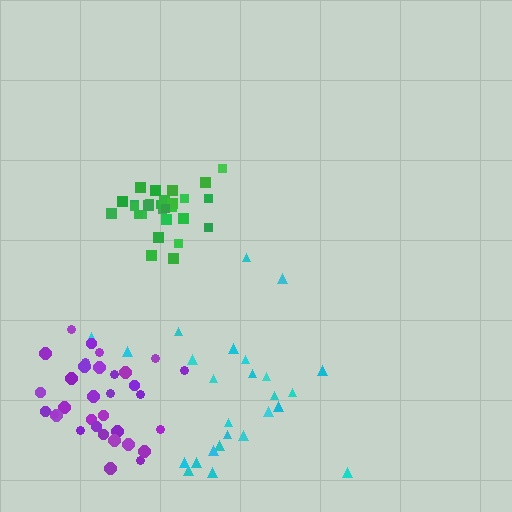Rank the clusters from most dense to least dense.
green, purple, cyan.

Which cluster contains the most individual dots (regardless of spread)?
Purple (33).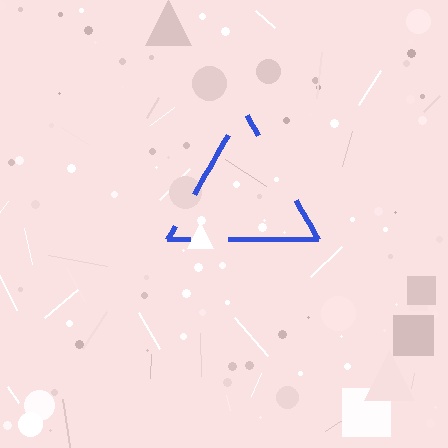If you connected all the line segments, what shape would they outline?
They would outline a triangle.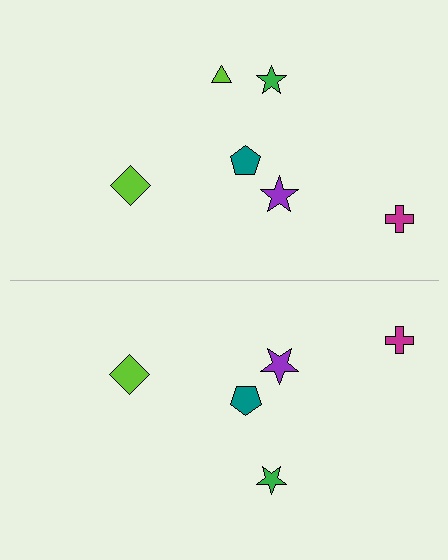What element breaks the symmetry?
A lime triangle is missing from the bottom side.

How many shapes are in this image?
There are 11 shapes in this image.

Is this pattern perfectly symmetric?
No, the pattern is not perfectly symmetric. A lime triangle is missing from the bottom side.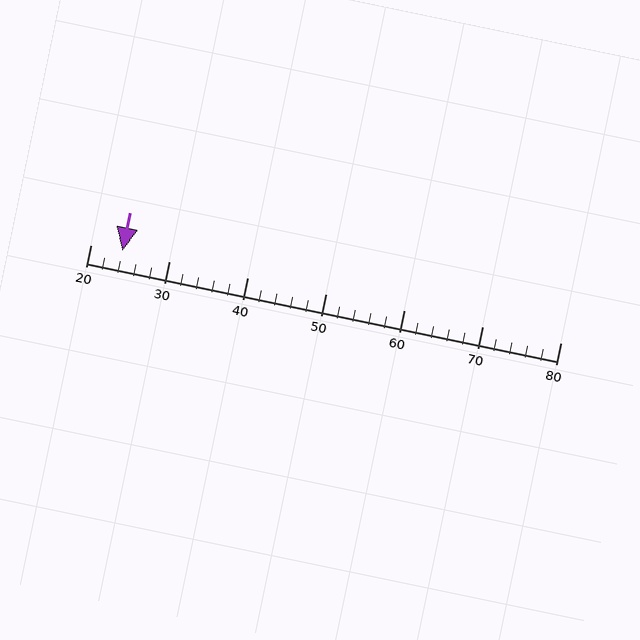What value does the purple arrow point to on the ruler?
The purple arrow points to approximately 24.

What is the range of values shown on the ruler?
The ruler shows values from 20 to 80.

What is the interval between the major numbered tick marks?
The major tick marks are spaced 10 units apart.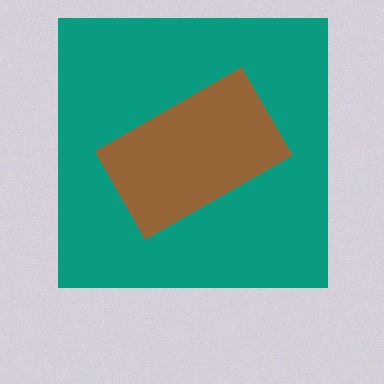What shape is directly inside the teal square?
The brown rectangle.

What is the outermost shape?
The teal square.